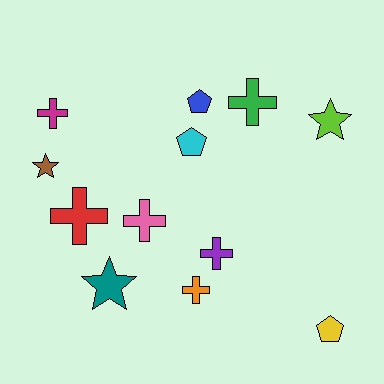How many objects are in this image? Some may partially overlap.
There are 12 objects.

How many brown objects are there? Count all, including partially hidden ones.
There is 1 brown object.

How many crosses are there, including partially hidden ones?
There are 6 crosses.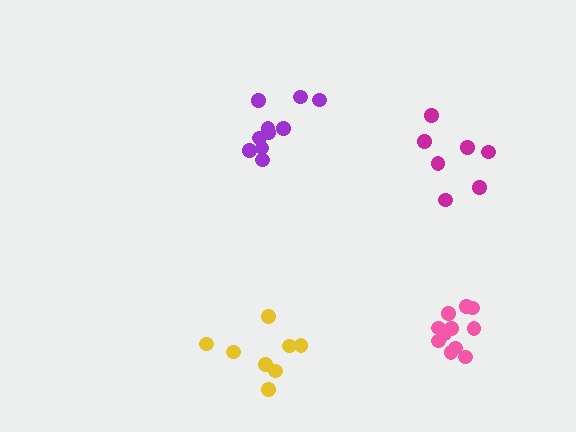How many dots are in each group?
Group 1: 7 dots, Group 2: 10 dots, Group 3: 11 dots, Group 4: 8 dots (36 total).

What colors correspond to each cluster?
The clusters are colored: magenta, purple, pink, yellow.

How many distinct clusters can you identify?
There are 4 distinct clusters.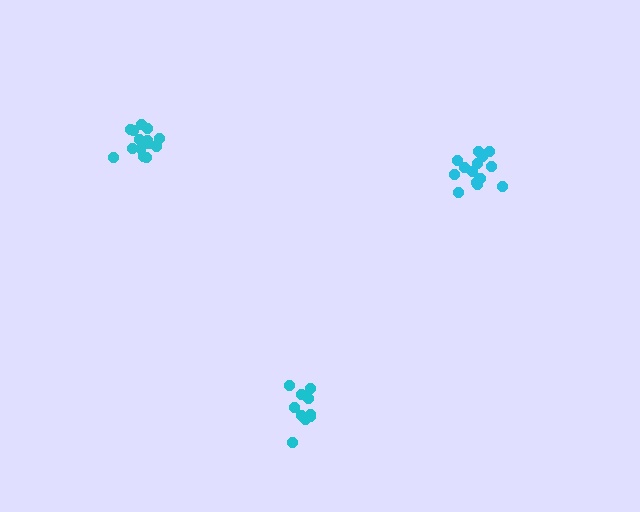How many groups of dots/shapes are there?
There are 3 groups.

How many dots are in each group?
Group 1: 14 dots, Group 2: 14 dots, Group 3: 10 dots (38 total).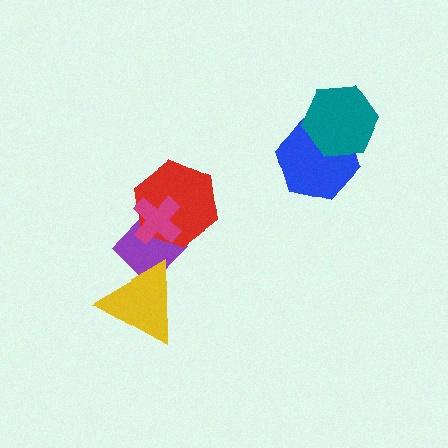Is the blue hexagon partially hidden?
Yes, it is partially covered by another shape.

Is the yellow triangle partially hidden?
No, no other shape covers it.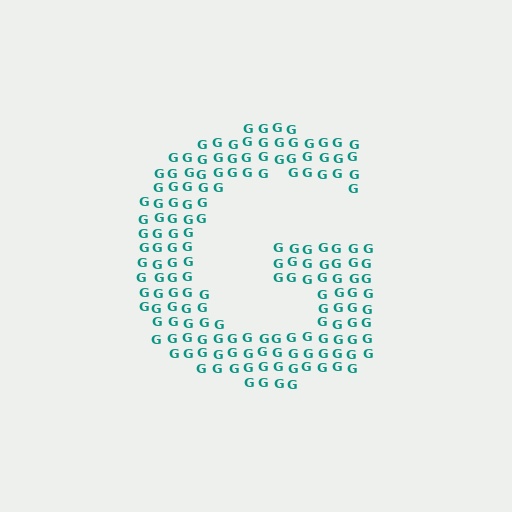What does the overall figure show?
The overall figure shows the letter G.